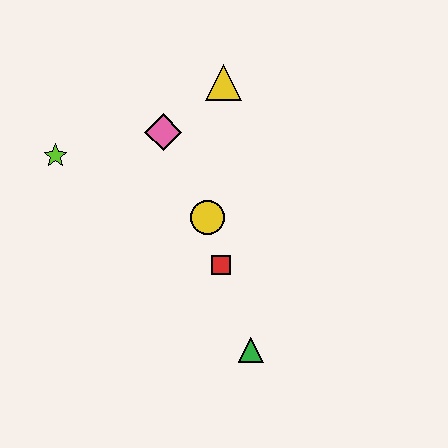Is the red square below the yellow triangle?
Yes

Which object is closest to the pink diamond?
The yellow triangle is closest to the pink diamond.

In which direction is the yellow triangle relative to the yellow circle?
The yellow triangle is above the yellow circle.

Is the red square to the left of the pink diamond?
No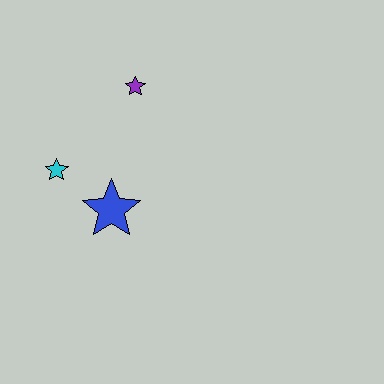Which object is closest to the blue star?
The cyan star is closest to the blue star.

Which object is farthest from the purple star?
The blue star is farthest from the purple star.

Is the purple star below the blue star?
No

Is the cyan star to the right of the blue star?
No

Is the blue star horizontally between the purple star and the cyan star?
Yes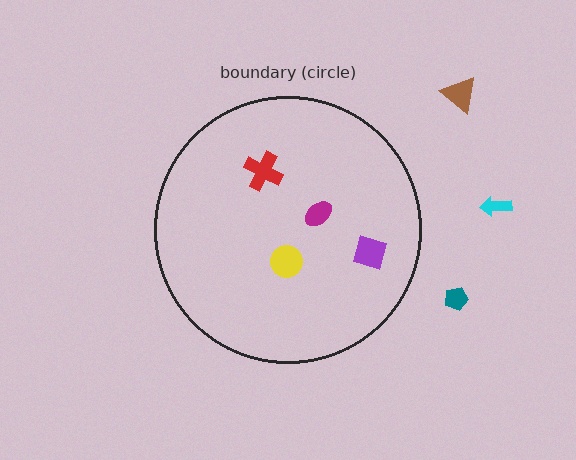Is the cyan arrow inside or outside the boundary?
Outside.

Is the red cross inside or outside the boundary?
Inside.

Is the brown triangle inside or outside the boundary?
Outside.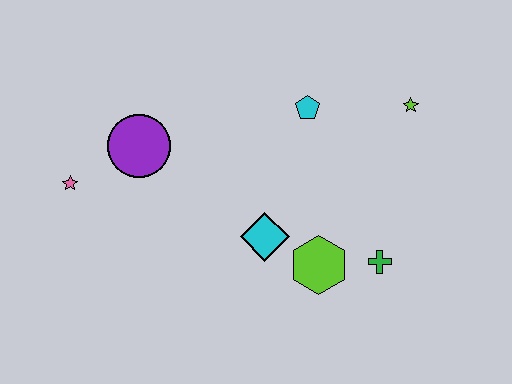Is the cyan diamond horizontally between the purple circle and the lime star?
Yes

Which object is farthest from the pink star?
The lime star is farthest from the pink star.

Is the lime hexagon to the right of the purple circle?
Yes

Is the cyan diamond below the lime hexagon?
No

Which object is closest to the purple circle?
The pink star is closest to the purple circle.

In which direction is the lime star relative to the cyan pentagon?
The lime star is to the right of the cyan pentagon.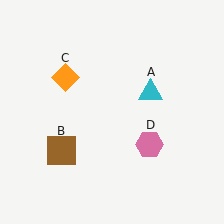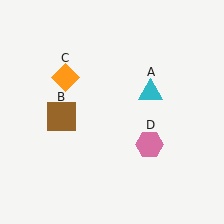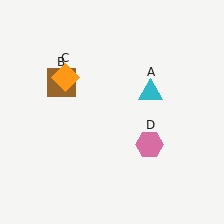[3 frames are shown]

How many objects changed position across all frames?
1 object changed position: brown square (object B).